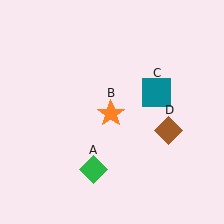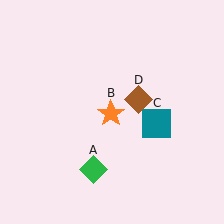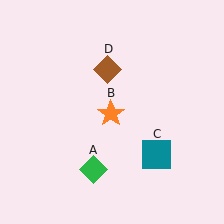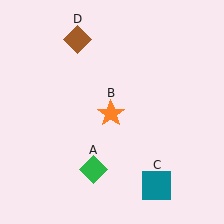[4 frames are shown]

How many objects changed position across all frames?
2 objects changed position: teal square (object C), brown diamond (object D).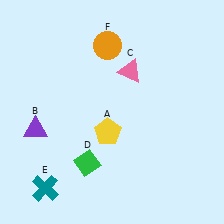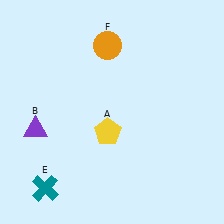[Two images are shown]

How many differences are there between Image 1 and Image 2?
There are 2 differences between the two images.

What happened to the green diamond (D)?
The green diamond (D) was removed in Image 2. It was in the bottom-left area of Image 1.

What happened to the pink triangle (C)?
The pink triangle (C) was removed in Image 2. It was in the top-right area of Image 1.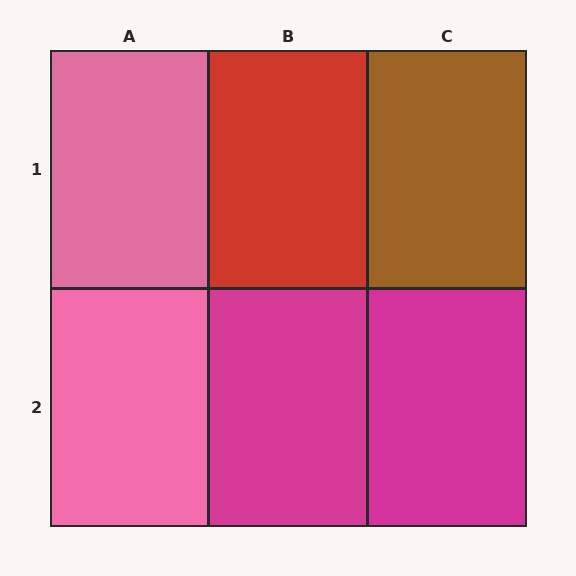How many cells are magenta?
2 cells are magenta.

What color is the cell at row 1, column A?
Pink.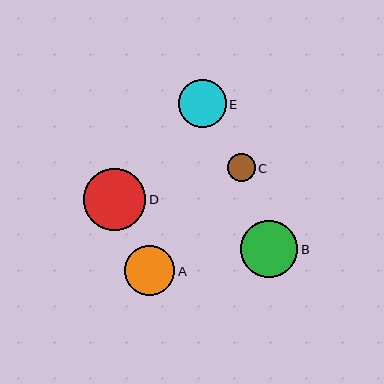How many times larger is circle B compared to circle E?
Circle B is approximately 1.2 times the size of circle E.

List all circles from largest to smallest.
From largest to smallest: D, B, A, E, C.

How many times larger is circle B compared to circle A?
Circle B is approximately 1.1 times the size of circle A.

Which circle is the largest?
Circle D is the largest with a size of approximately 62 pixels.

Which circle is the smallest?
Circle C is the smallest with a size of approximately 28 pixels.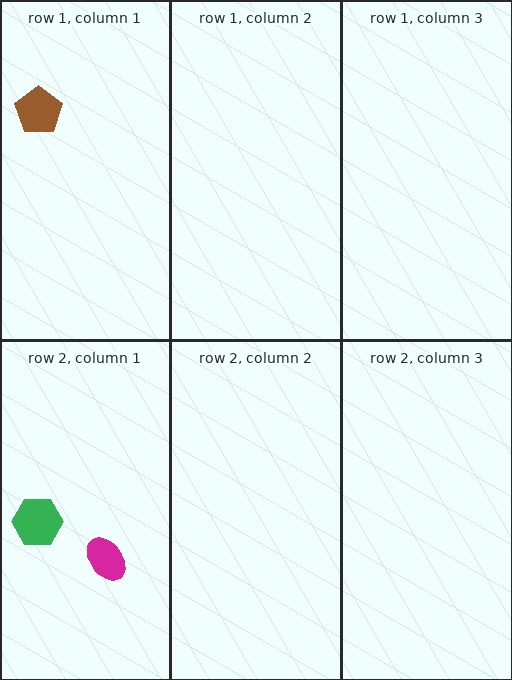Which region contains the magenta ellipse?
The row 2, column 1 region.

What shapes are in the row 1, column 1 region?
The brown pentagon.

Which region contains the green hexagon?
The row 2, column 1 region.